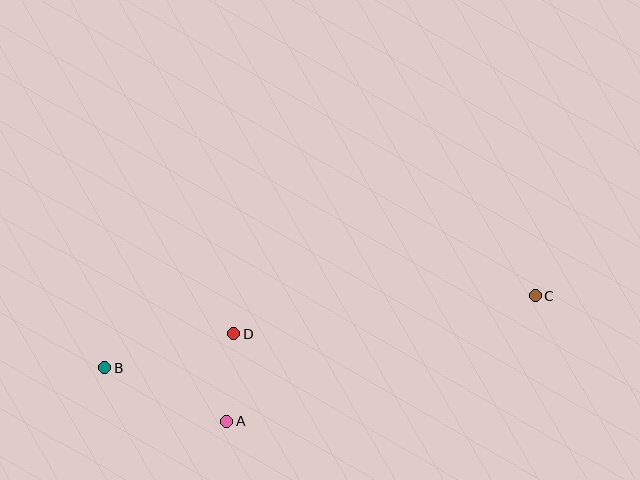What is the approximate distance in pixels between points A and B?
The distance between A and B is approximately 134 pixels.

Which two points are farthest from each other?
Points B and C are farthest from each other.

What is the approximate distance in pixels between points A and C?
The distance between A and C is approximately 333 pixels.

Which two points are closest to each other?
Points A and D are closest to each other.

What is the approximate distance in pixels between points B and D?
The distance between B and D is approximately 134 pixels.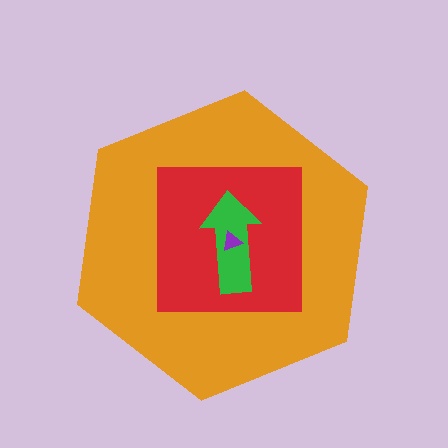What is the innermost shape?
The purple triangle.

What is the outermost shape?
The orange hexagon.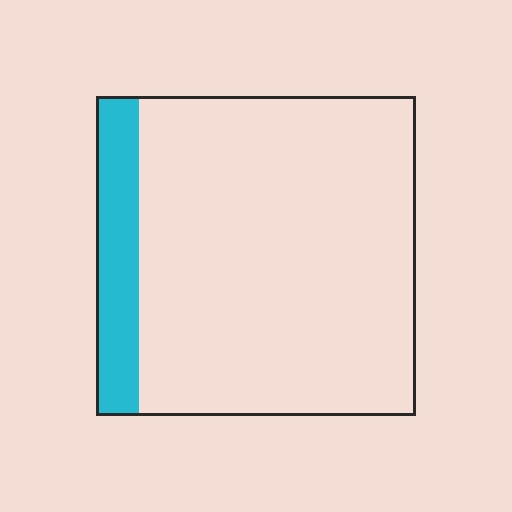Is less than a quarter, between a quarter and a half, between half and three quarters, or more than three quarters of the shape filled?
Less than a quarter.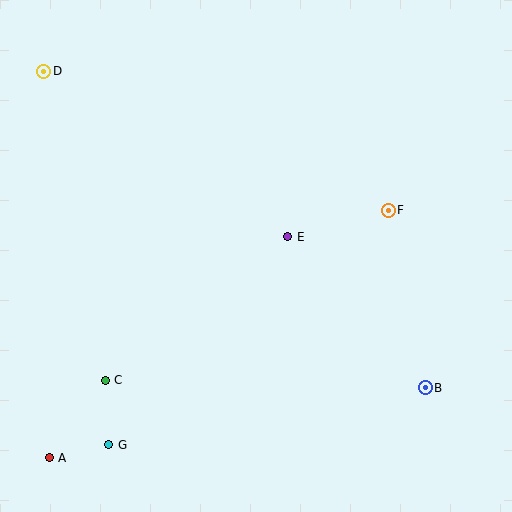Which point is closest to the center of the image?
Point E at (288, 237) is closest to the center.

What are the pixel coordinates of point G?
Point G is at (109, 445).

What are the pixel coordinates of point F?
Point F is at (388, 210).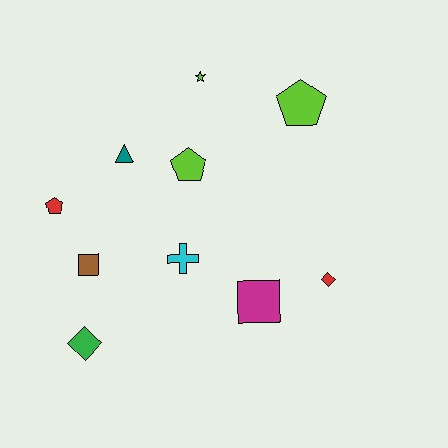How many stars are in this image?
There is 1 star.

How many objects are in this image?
There are 10 objects.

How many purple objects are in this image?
There are no purple objects.